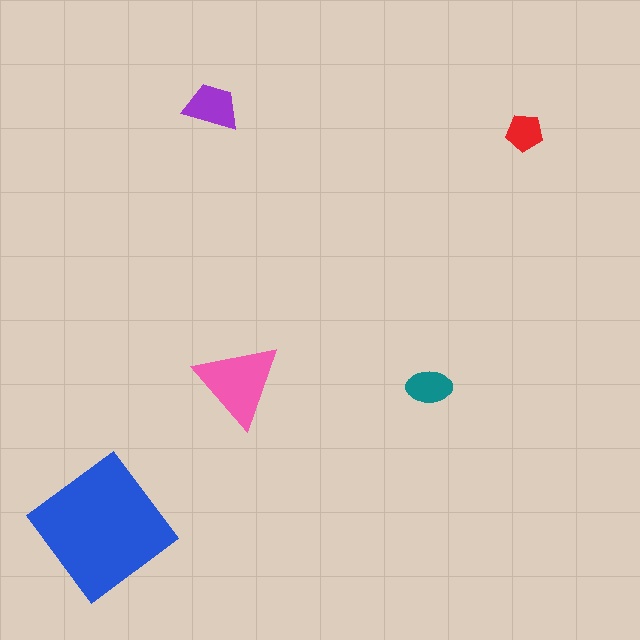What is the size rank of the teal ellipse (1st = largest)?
4th.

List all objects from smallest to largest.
The red pentagon, the teal ellipse, the purple trapezoid, the pink triangle, the blue diamond.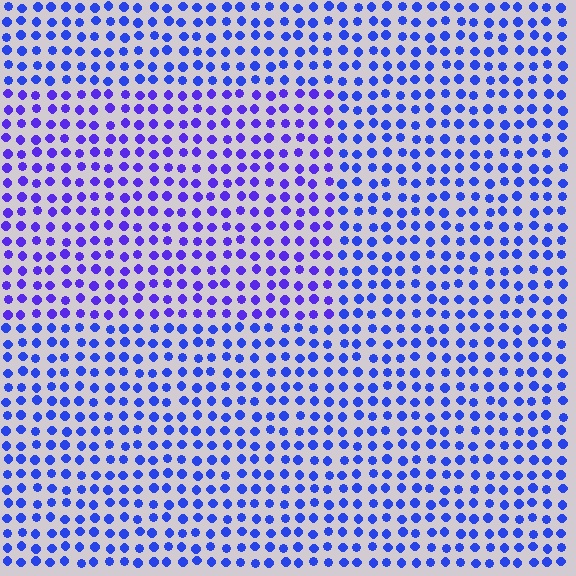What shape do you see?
I see a rectangle.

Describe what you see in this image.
The image is filled with small blue elements in a uniform arrangement. A rectangle-shaped region is visible where the elements are tinted to a slightly different hue, forming a subtle color boundary.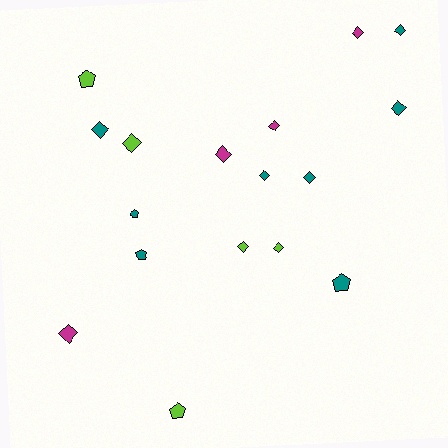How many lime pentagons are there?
There are 2 lime pentagons.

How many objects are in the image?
There are 17 objects.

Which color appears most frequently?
Teal, with 8 objects.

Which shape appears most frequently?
Diamond, with 12 objects.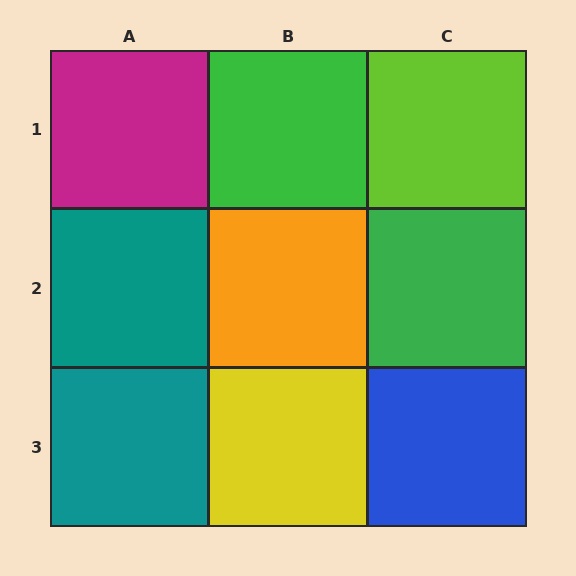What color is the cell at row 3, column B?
Yellow.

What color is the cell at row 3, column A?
Teal.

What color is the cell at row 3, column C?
Blue.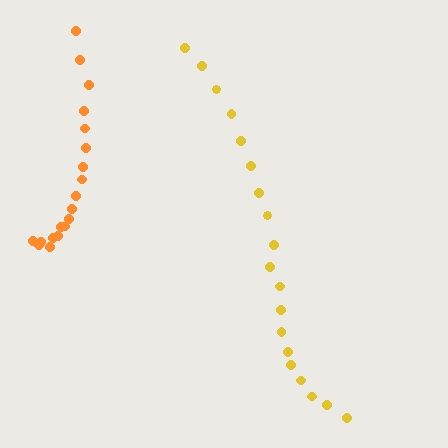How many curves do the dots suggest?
There are 2 distinct paths.